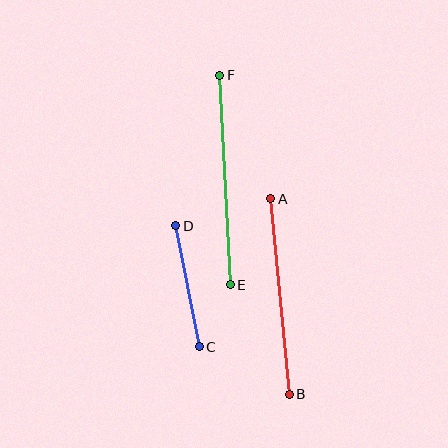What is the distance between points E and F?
The distance is approximately 210 pixels.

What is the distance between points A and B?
The distance is approximately 197 pixels.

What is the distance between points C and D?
The distance is approximately 123 pixels.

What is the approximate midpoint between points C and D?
The midpoint is at approximately (188, 287) pixels.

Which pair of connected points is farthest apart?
Points E and F are farthest apart.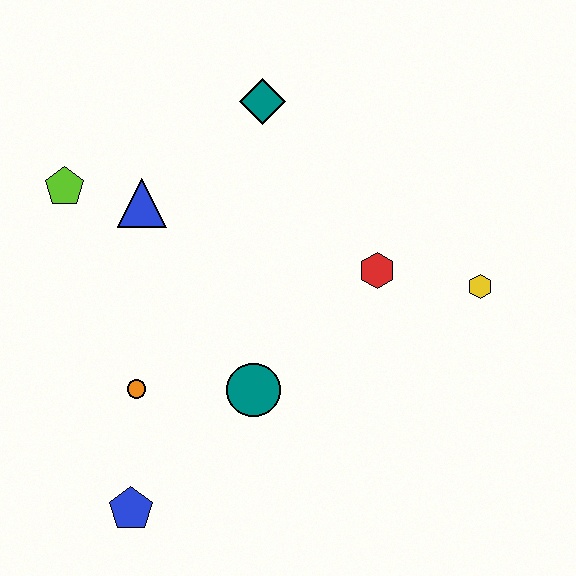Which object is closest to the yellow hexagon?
The red hexagon is closest to the yellow hexagon.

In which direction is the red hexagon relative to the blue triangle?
The red hexagon is to the right of the blue triangle.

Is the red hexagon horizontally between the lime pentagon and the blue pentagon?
No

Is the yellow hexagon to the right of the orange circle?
Yes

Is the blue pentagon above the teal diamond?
No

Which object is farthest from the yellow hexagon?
The lime pentagon is farthest from the yellow hexagon.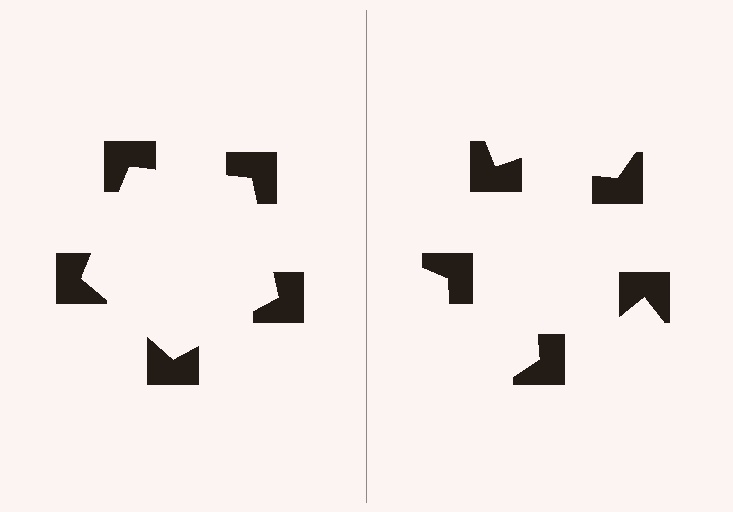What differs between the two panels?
The notched squares are positioned identically on both sides; only the wedge orientations differ. On the left they align to a pentagon; on the right they are misaligned.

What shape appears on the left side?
An illusory pentagon.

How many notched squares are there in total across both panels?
10 — 5 on each side.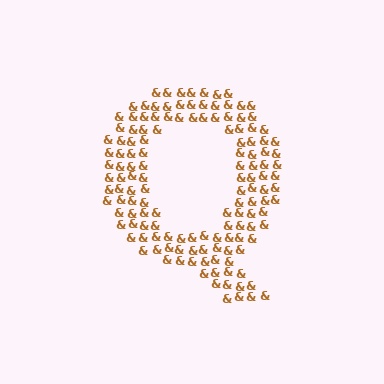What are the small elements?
The small elements are ampersands.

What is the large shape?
The large shape is the letter Q.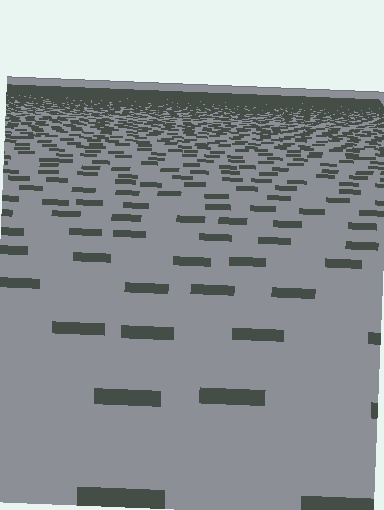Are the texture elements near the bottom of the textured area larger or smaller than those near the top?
Larger. Near the bottom, elements are closer to the viewer and appear at a bigger on-screen size.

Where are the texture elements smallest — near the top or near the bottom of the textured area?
Near the top.